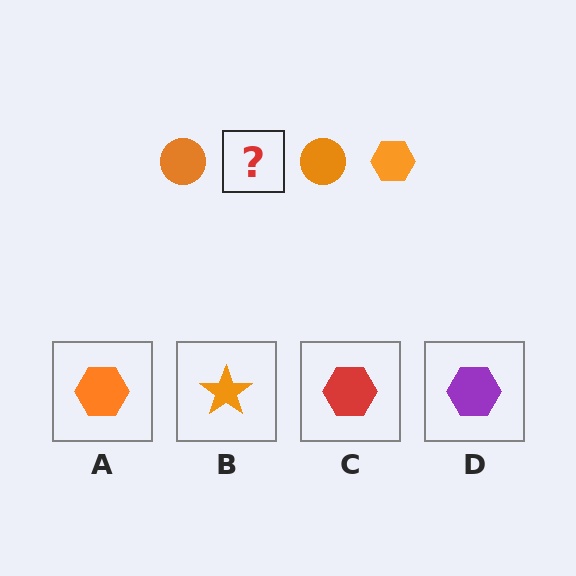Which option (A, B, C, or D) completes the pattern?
A.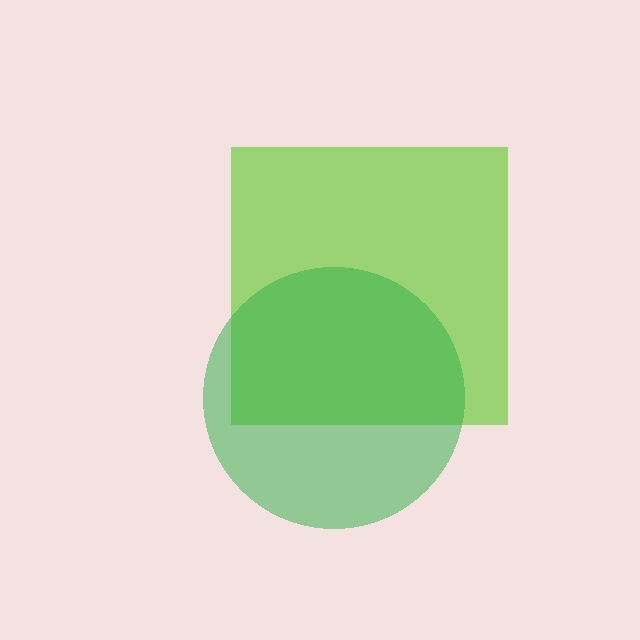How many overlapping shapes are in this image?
There are 2 overlapping shapes in the image.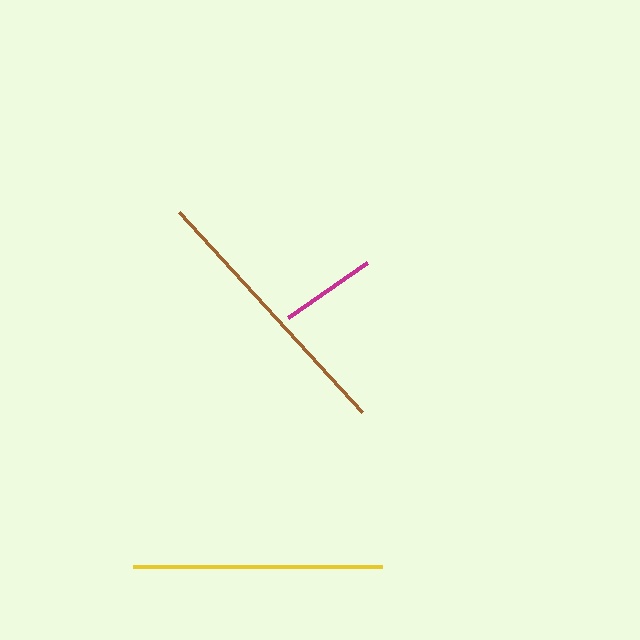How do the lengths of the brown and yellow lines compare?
The brown and yellow lines are approximately the same length.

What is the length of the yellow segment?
The yellow segment is approximately 249 pixels long.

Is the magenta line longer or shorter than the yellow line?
The yellow line is longer than the magenta line.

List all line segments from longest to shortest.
From longest to shortest: brown, yellow, magenta.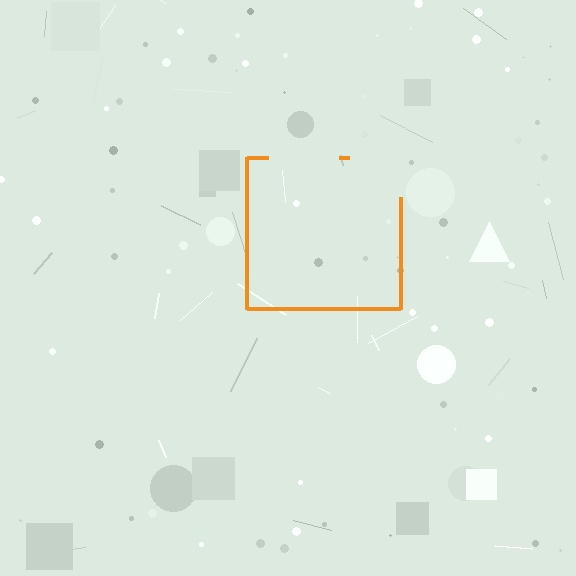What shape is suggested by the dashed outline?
The dashed outline suggests a square.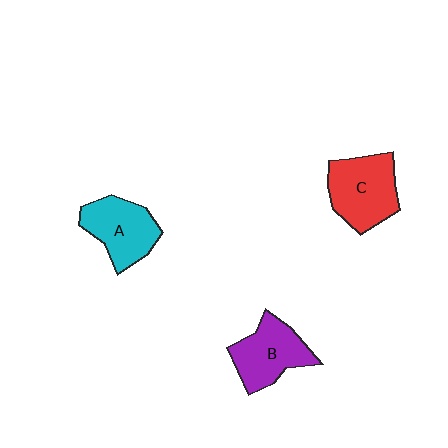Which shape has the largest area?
Shape C (red).